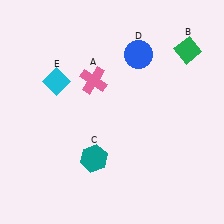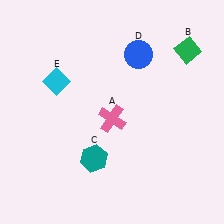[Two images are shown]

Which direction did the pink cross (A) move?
The pink cross (A) moved down.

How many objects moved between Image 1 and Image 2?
1 object moved between the two images.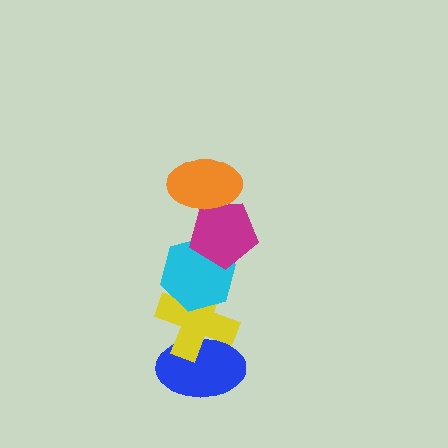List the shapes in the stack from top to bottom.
From top to bottom: the orange ellipse, the magenta pentagon, the cyan hexagon, the yellow cross, the blue ellipse.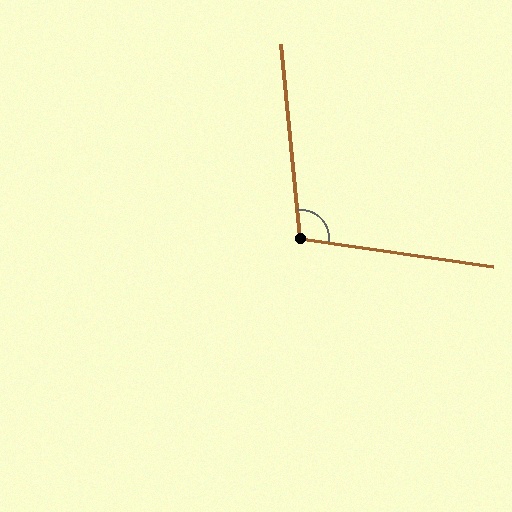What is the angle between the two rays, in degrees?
Approximately 104 degrees.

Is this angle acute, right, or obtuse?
It is obtuse.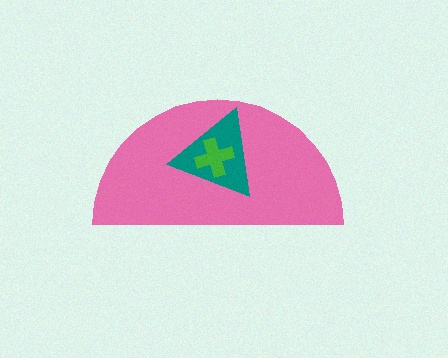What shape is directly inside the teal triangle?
The green cross.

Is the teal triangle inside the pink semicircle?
Yes.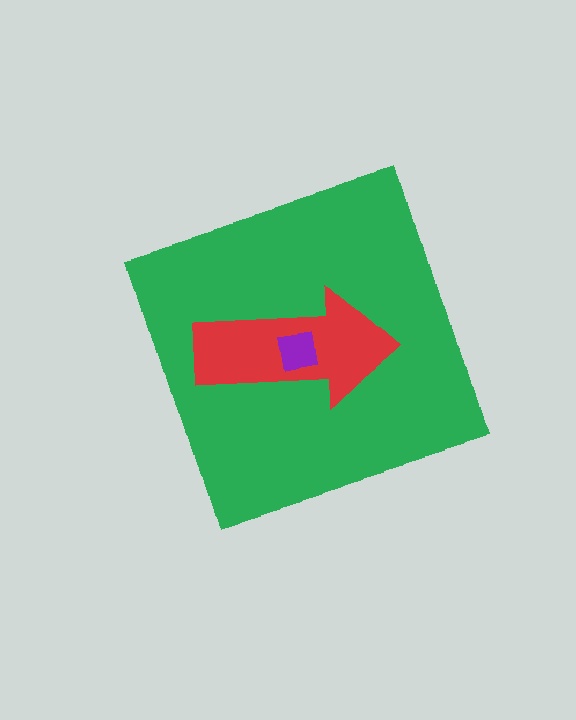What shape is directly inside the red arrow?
The purple square.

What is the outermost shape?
The green diamond.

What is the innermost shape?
The purple square.